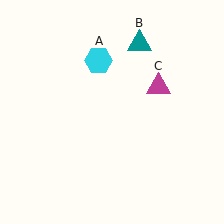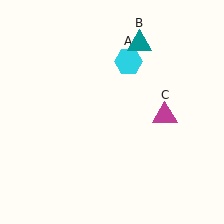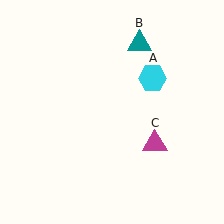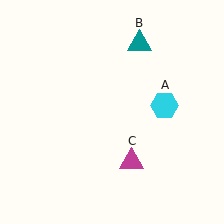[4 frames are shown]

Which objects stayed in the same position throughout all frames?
Teal triangle (object B) remained stationary.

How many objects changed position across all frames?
2 objects changed position: cyan hexagon (object A), magenta triangle (object C).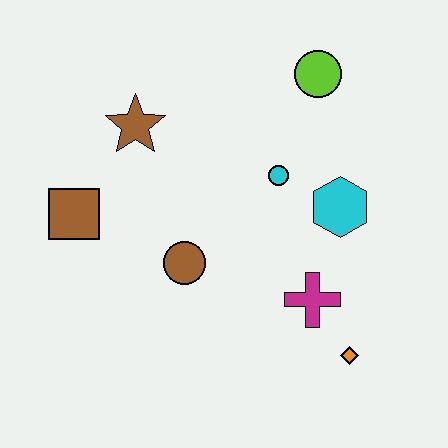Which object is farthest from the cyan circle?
The brown square is farthest from the cyan circle.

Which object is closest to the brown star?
The brown square is closest to the brown star.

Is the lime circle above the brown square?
Yes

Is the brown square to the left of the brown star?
Yes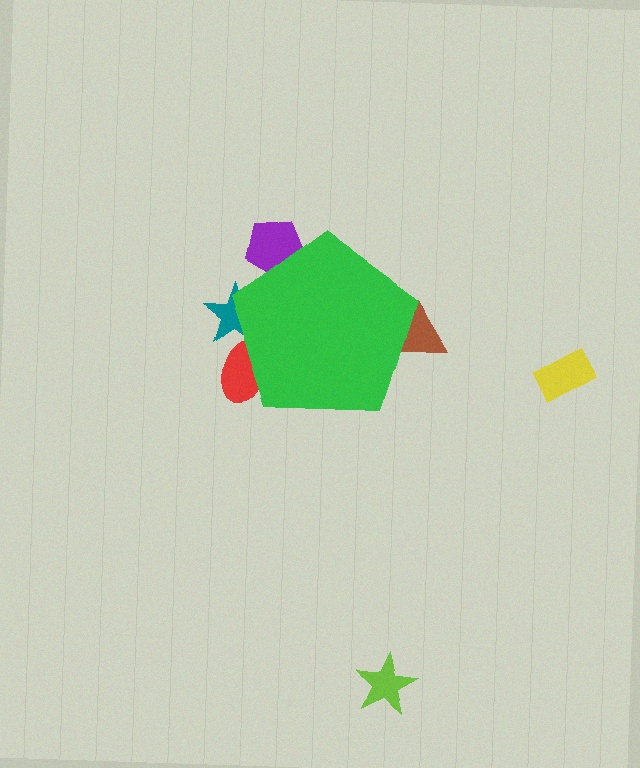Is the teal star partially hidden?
Yes, the teal star is partially hidden behind the green pentagon.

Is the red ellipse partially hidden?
Yes, the red ellipse is partially hidden behind the green pentagon.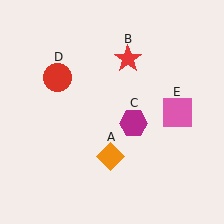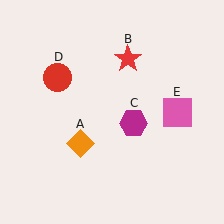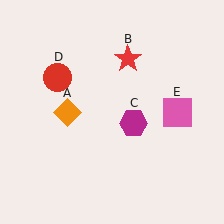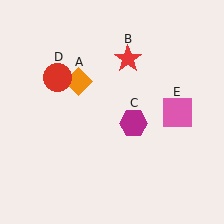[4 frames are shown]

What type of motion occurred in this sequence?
The orange diamond (object A) rotated clockwise around the center of the scene.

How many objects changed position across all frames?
1 object changed position: orange diamond (object A).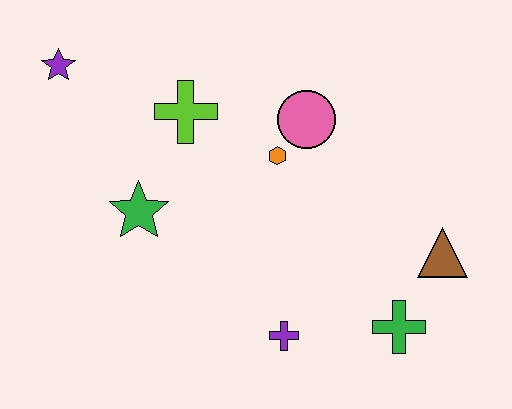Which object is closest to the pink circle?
The orange hexagon is closest to the pink circle.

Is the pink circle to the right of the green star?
Yes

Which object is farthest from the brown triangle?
The purple star is farthest from the brown triangle.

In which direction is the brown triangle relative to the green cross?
The brown triangle is above the green cross.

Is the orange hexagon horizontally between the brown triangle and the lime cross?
Yes